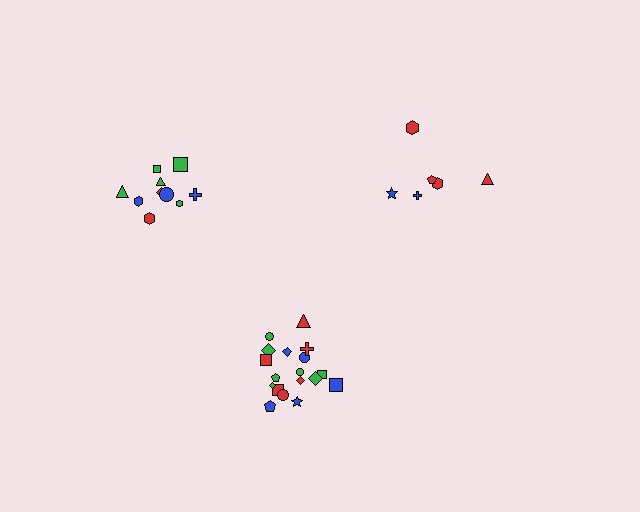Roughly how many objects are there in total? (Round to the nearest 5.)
Roughly 35 objects in total.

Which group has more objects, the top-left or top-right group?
The top-left group.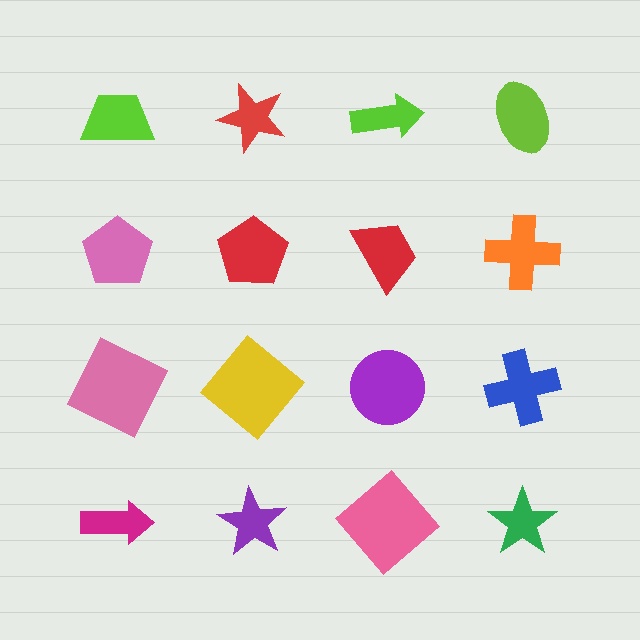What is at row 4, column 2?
A purple star.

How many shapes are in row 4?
4 shapes.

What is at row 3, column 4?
A blue cross.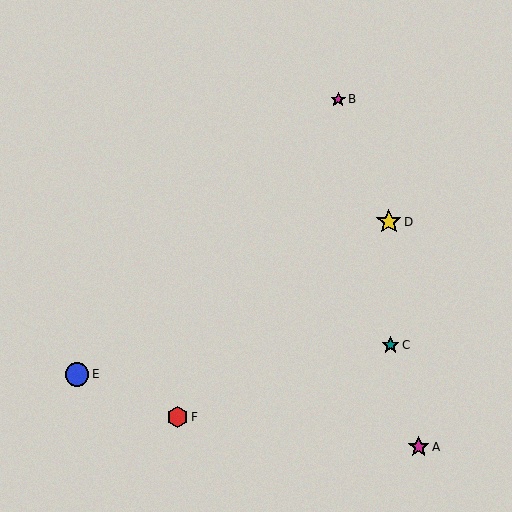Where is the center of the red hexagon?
The center of the red hexagon is at (178, 417).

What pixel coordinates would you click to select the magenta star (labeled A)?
Click at (419, 447) to select the magenta star A.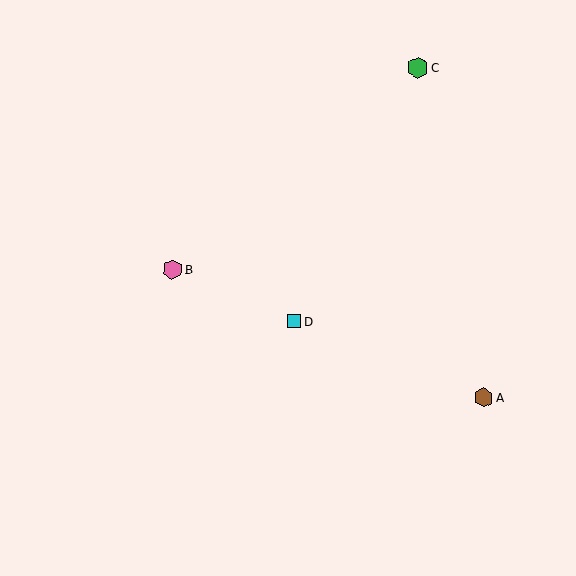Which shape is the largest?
The green hexagon (labeled C) is the largest.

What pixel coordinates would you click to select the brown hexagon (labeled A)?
Click at (483, 398) to select the brown hexagon A.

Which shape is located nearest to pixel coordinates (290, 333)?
The cyan square (labeled D) at (294, 321) is nearest to that location.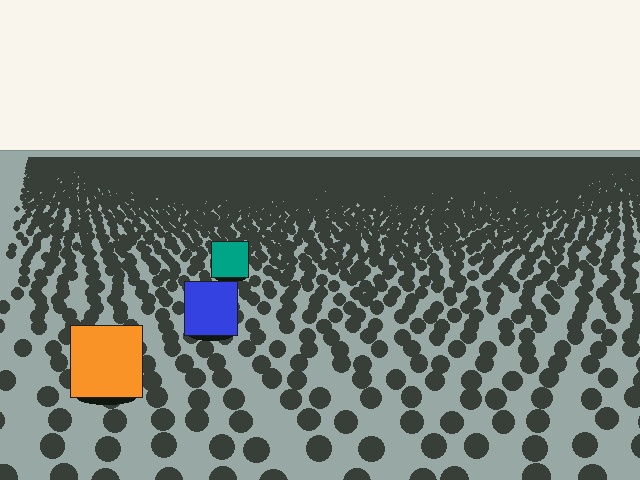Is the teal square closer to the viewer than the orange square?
No. The orange square is closer — you can tell from the texture gradient: the ground texture is coarser near it.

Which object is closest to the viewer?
The orange square is closest. The texture marks near it are larger and more spread out.